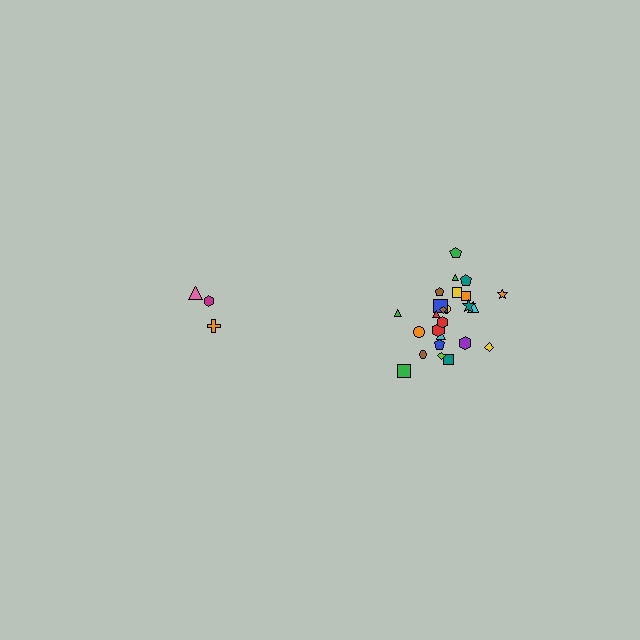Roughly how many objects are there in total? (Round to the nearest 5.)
Roughly 30 objects in total.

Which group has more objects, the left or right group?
The right group.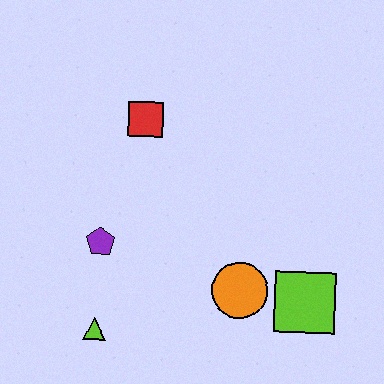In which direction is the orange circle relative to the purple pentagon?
The orange circle is to the right of the purple pentagon.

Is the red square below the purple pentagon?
No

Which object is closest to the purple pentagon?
The lime triangle is closest to the purple pentagon.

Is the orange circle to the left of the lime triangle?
No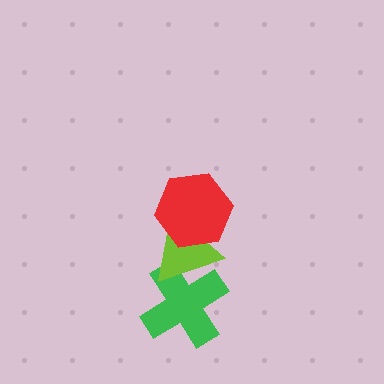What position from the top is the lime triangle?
The lime triangle is 2nd from the top.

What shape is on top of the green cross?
The lime triangle is on top of the green cross.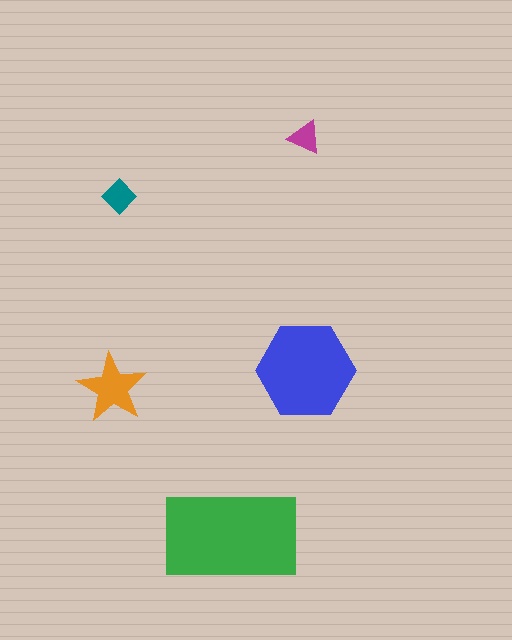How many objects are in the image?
There are 5 objects in the image.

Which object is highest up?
The magenta triangle is topmost.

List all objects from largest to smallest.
The green rectangle, the blue hexagon, the orange star, the teal diamond, the magenta triangle.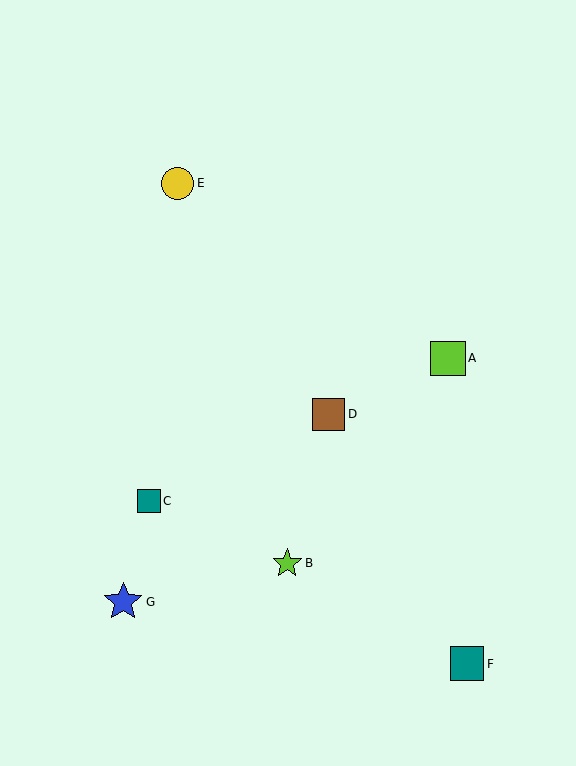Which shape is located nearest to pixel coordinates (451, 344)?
The lime square (labeled A) at (448, 358) is nearest to that location.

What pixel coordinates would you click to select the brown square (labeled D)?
Click at (329, 414) to select the brown square D.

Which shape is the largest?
The blue star (labeled G) is the largest.